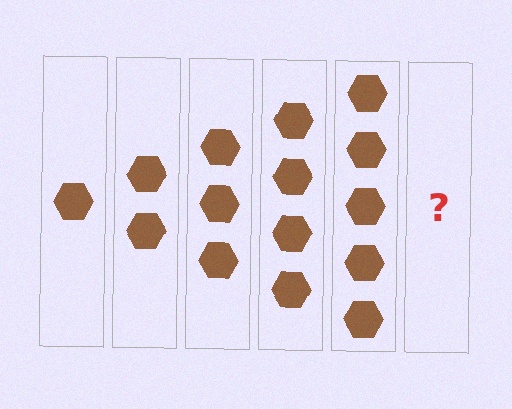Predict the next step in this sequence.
The next step is 6 hexagons.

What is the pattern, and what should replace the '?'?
The pattern is that each step adds one more hexagon. The '?' should be 6 hexagons.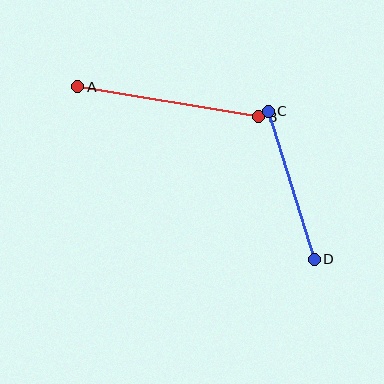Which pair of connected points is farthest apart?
Points A and B are farthest apart.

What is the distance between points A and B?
The distance is approximately 183 pixels.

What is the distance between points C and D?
The distance is approximately 155 pixels.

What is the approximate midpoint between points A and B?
The midpoint is at approximately (168, 102) pixels.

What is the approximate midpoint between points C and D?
The midpoint is at approximately (291, 185) pixels.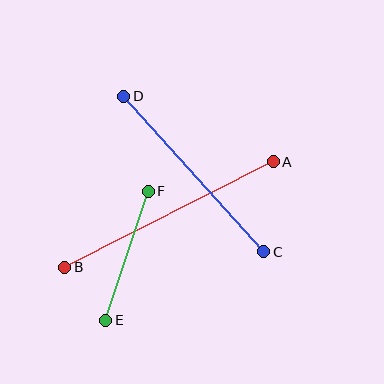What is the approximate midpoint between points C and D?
The midpoint is at approximately (194, 174) pixels.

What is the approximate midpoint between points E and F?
The midpoint is at approximately (127, 256) pixels.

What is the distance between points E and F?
The distance is approximately 136 pixels.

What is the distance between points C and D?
The distance is approximately 209 pixels.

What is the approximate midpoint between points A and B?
The midpoint is at approximately (169, 215) pixels.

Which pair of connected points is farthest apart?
Points A and B are farthest apart.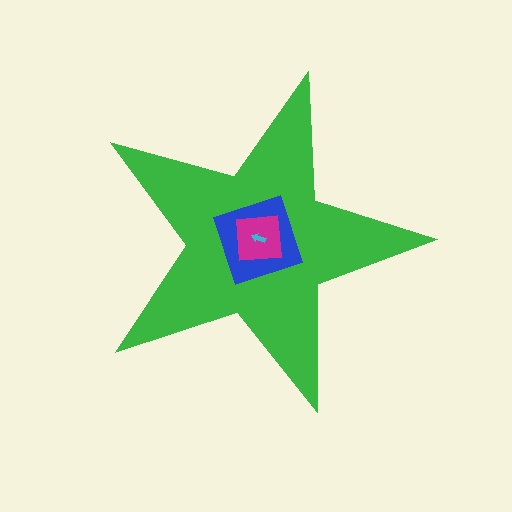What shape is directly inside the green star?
The blue square.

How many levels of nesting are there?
4.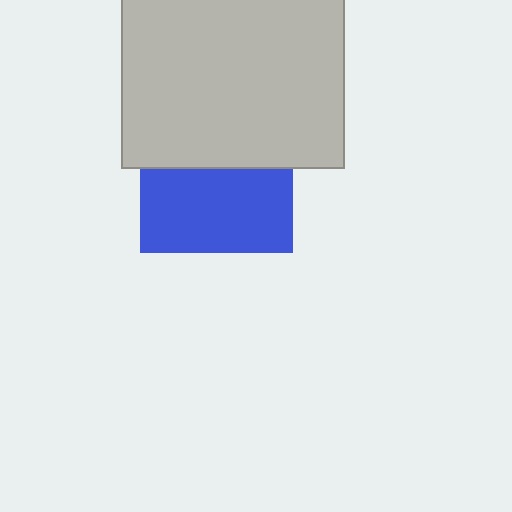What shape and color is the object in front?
The object in front is a light gray rectangle.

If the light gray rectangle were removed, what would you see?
You would see the complete blue square.